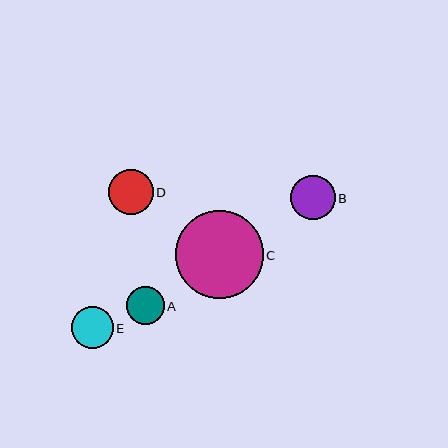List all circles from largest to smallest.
From largest to smallest: C, D, B, E, A.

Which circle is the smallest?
Circle A is the smallest with a size of approximately 38 pixels.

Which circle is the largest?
Circle C is the largest with a size of approximately 88 pixels.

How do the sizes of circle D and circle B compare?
Circle D and circle B are approximately the same size.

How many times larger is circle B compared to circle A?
Circle B is approximately 1.2 times the size of circle A.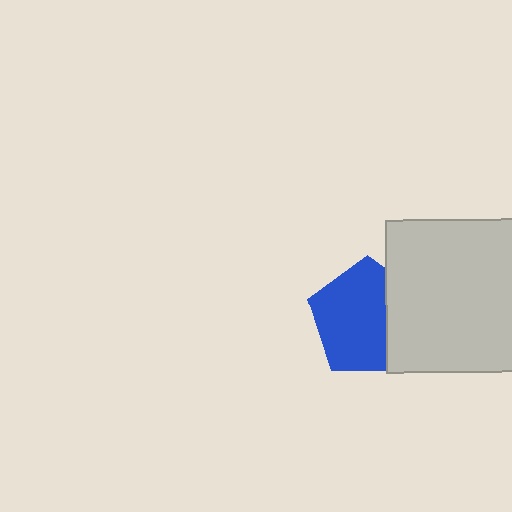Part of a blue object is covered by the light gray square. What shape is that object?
It is a pentagon.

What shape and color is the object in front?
The object in front is a light gray square.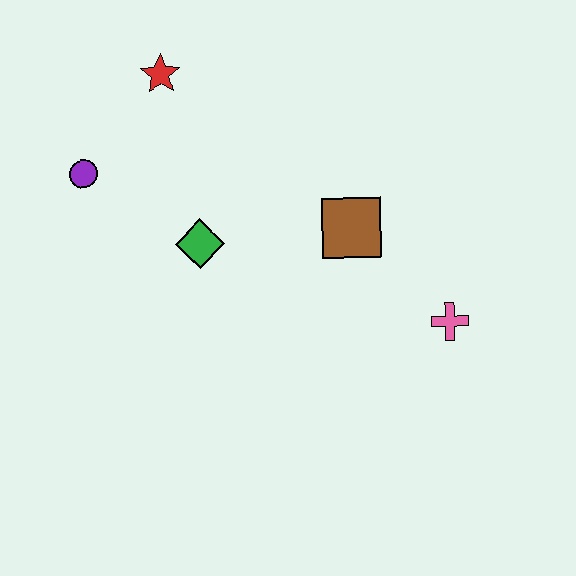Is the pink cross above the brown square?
No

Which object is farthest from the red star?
The pink cross is farthest from the red star.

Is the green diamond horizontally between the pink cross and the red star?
Yes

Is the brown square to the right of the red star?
Yes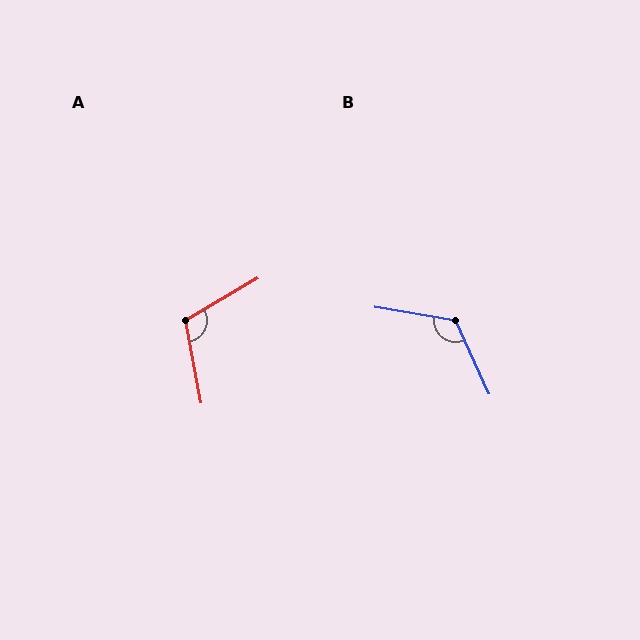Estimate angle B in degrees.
Approximately 124 degrees.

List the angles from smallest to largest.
A (110°), B (124°).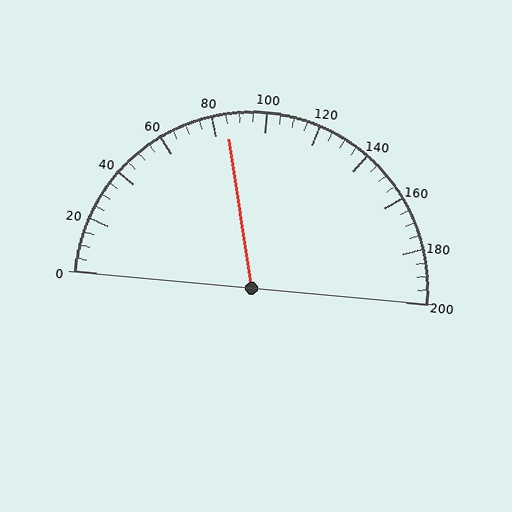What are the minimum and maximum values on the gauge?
The gauge ranges from 0 to 200.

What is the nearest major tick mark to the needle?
The nearest major tick mark is 80.